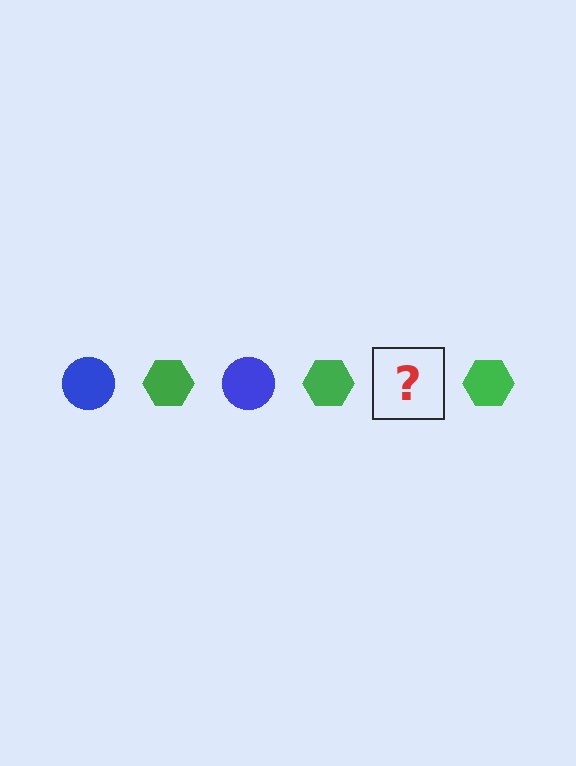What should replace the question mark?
The question mark should be replaced with a blue circle.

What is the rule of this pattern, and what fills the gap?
The rule is that the pattern alternates between blue circle and green hexagon. The gap should be filled with a blue circle.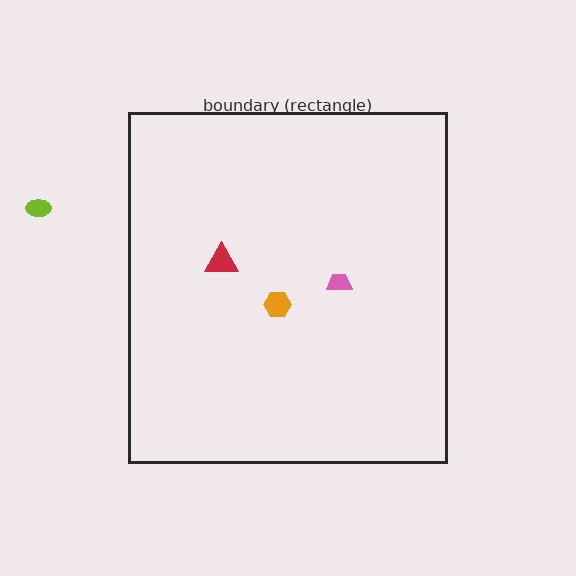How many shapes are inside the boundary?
3 inside, 1 outside.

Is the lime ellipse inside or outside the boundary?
Outside.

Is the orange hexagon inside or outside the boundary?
Inside.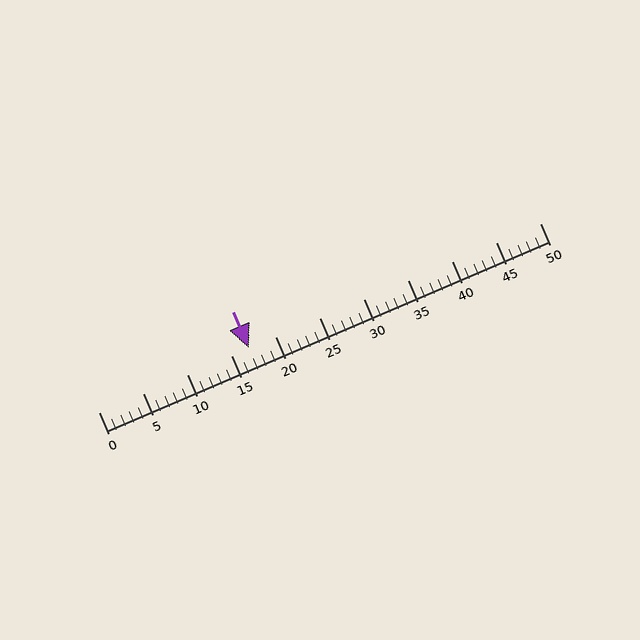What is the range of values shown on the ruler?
The ruler shows values from 0 to 50.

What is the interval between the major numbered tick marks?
The major tick marks are spaced 5 units apart.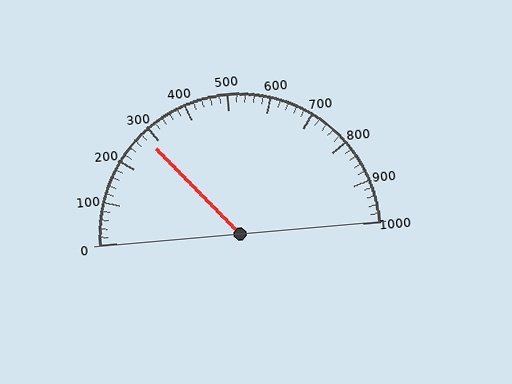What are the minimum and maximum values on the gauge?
The gauge ranges from 0 to 1000.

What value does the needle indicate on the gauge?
The needle indicates approximately 280.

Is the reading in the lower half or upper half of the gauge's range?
The reading is in the lower half of the range (0 to 1000).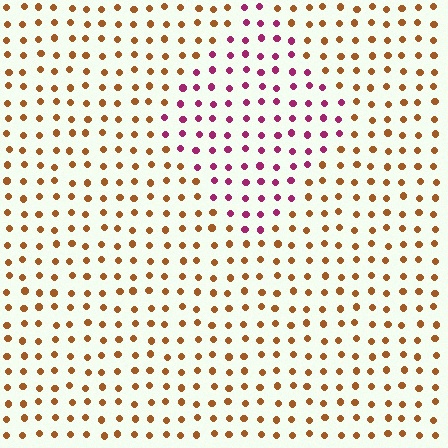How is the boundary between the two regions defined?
The boundary is defined purely by a slight shift in hue (about 62 degrees). Spacing, size, and orientation are identical on both sides.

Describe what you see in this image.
The image is filled with small brown elements in a uniform arrangement. A diamond-shaped region is visible where the elements are tinted to a slightly different hue, forming a subtle color boundary.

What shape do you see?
I see a diamond.